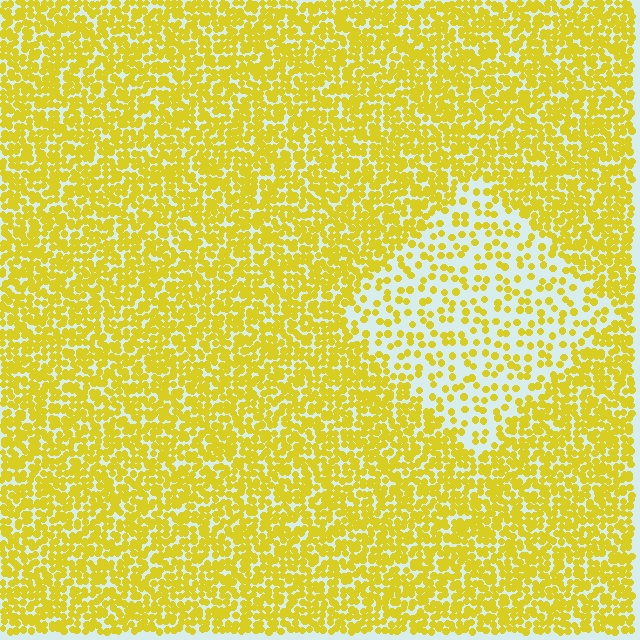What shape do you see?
I see a diamond.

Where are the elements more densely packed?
The elements are more densely packed outside the diamond boundary.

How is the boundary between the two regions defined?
The boundary is defined by a change in element density (approximately 2.6x ratio). All elements are the same color, size, and shape.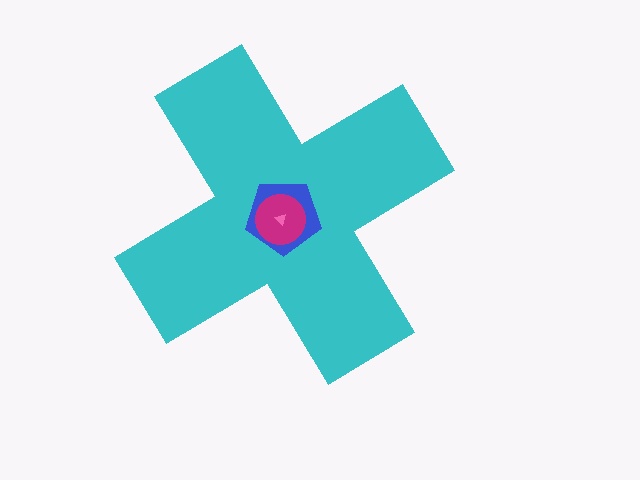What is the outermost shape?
The cyan cross.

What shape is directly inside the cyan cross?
The blue pentagon.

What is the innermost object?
The pink triangle.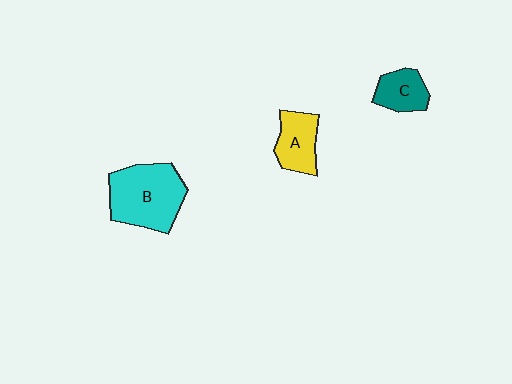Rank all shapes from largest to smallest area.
From largest to smallest: B (cyan), A (yellow), C (teal).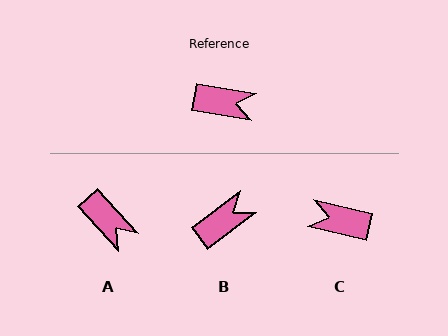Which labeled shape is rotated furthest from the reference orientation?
C, about 176 degrees away.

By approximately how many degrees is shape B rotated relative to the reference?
Approximately 46 degrees counter-clockwise.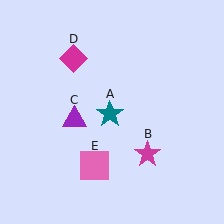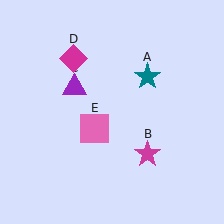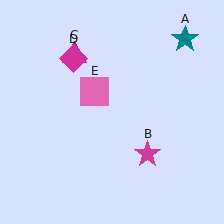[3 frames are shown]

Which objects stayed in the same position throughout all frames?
Magenta star (object B) and magenta diamond (object D) remained stationary.